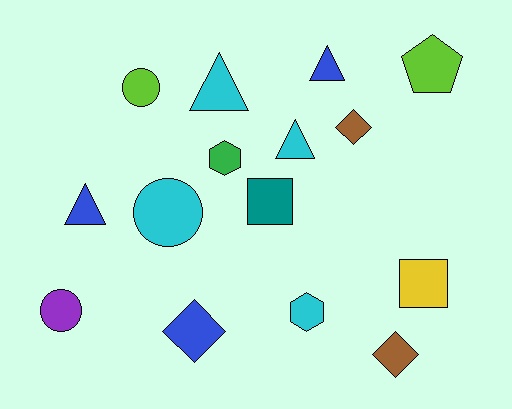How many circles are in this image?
There are 3 circles.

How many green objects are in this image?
There is 1 green object.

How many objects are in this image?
There are 15 objects.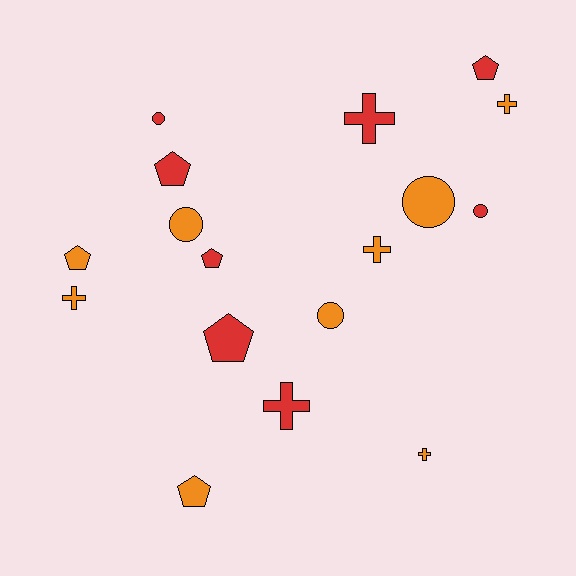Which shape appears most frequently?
Pentagon, with 6 objects.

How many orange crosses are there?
There are 4 orange crosses.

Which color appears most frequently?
Orange, with 9 objects.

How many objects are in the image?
There are 17 objects.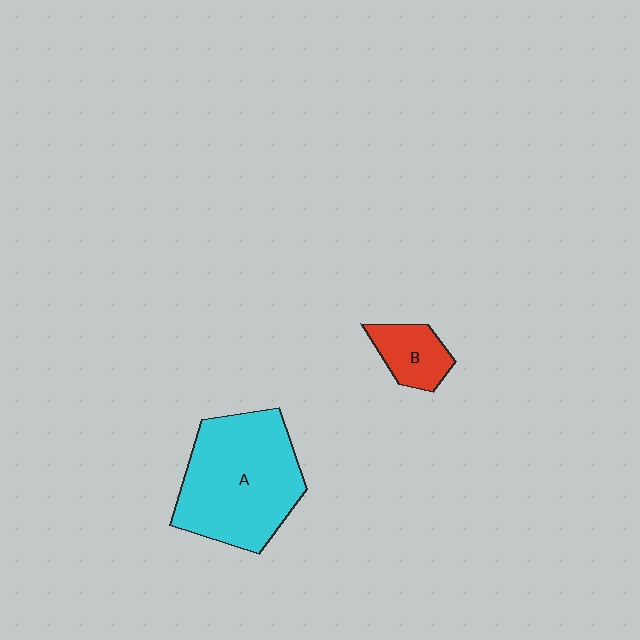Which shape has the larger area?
Shape A (cyan).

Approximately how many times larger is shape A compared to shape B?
Approximately 3.4 times.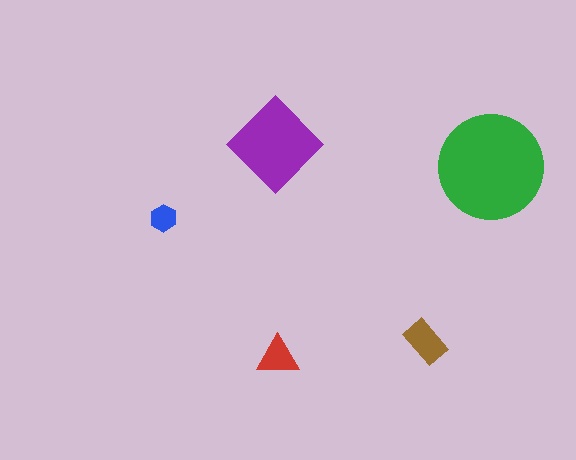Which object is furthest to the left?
The blue hexagon is leftmost.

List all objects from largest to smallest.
The green circle, the purple diamond, the brown rectangle, the red triangle, the blue hexagon.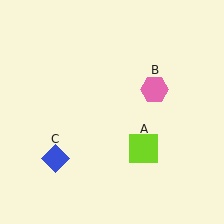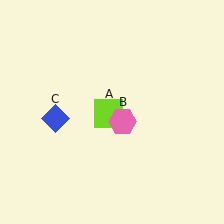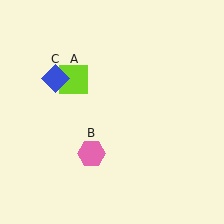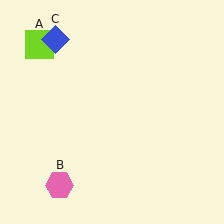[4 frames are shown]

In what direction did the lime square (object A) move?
The lime square (object A) moved up and to the left.